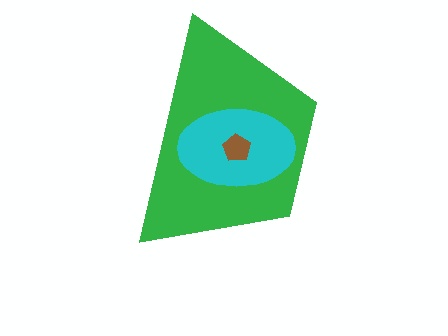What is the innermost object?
The brown pentagon.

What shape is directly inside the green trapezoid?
The cyan ellipse.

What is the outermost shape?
The green trapezoid.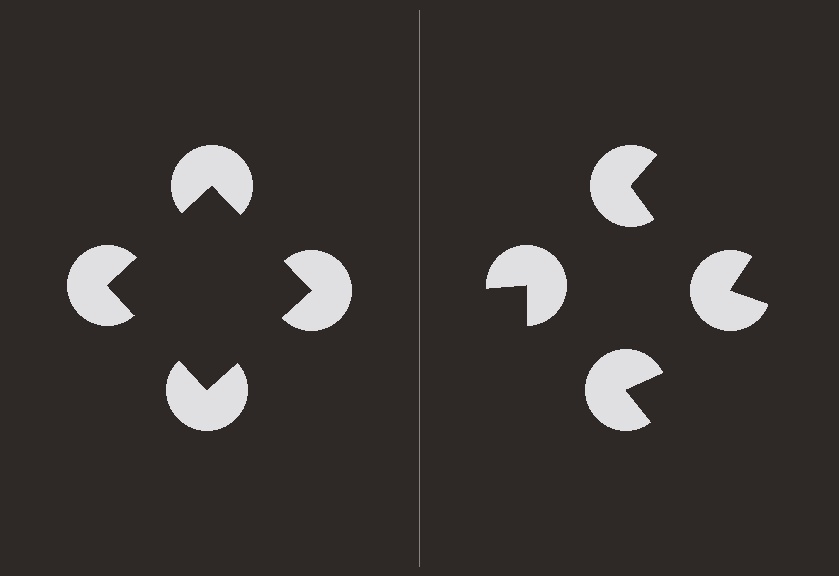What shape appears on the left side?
An illusory square.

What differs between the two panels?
The pac-man discs are positioned identically on both sides; only the wedge orientations differ. On the left they align to a square; on the right they are misaligned.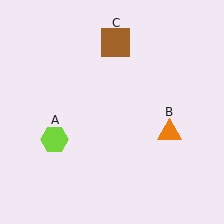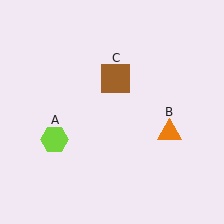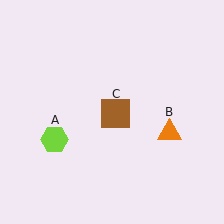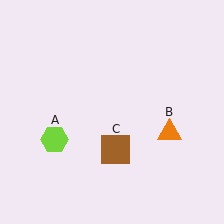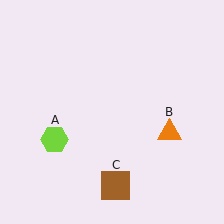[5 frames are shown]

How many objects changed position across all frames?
1 object changed position: brown square (object C).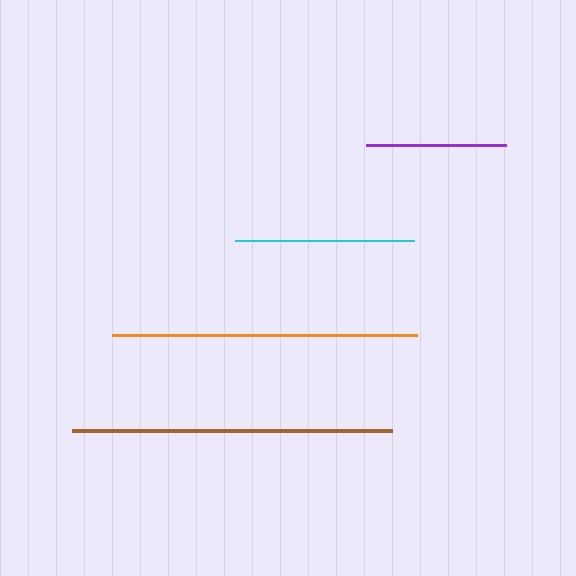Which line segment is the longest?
The brown line is the longest at approximately 320 pixels.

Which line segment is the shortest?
The purple line is the shortest at approximately 139 pixels.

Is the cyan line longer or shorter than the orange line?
The orange line is longer than the cyan line.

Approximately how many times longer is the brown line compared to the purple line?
The brown line is approximately 2.3 times the length of the purple line.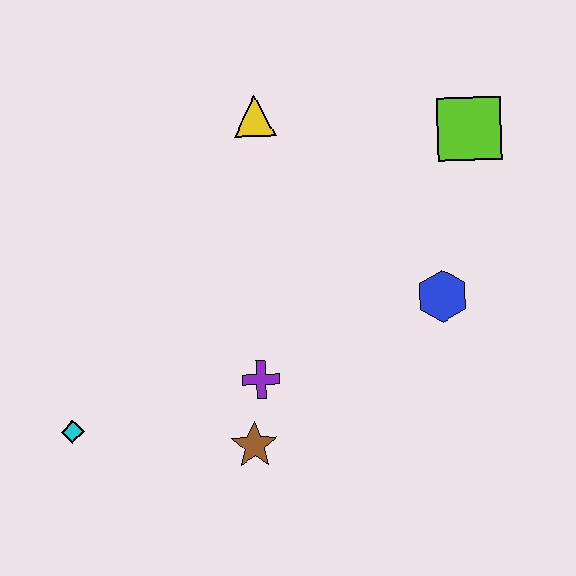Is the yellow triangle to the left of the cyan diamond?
No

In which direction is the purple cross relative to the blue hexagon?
The purple cross is to the left of the blue hexagon.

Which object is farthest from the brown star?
The lime square is farthest from the brown star.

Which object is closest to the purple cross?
The brown star is closest to the purple cross.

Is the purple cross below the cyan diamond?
No